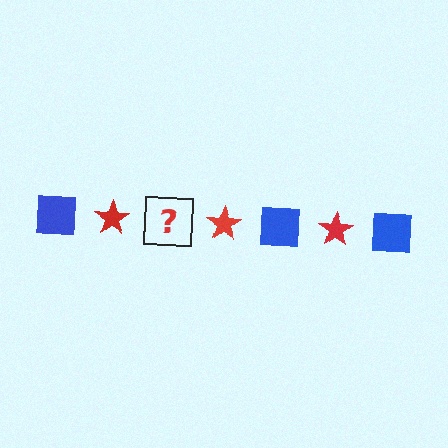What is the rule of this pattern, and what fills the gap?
The rule is that the pattern alternates between blue square and red star. The gap should be filled with a blue square.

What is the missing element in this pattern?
The missing element is a blue square.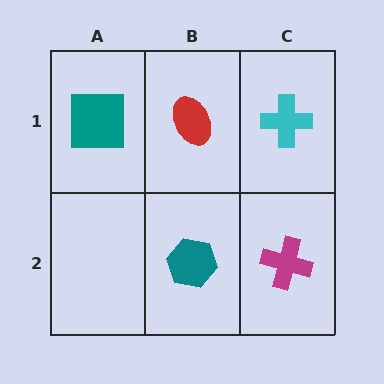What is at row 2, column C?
A magenta cross.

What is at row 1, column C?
A cyan cross.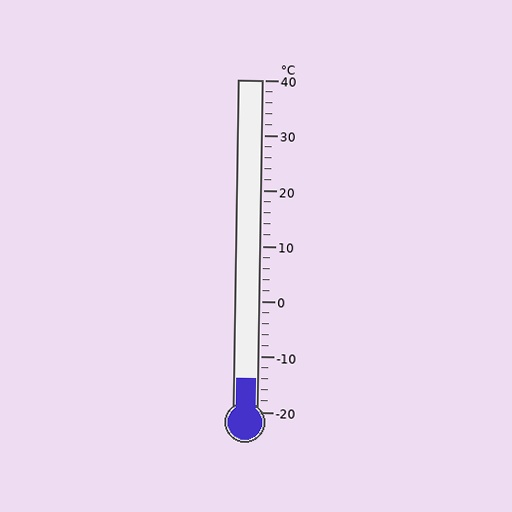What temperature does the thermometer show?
The thermometer shows approximately -14°C.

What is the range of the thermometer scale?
The thermometer scale ranges from -20°C to 40°C.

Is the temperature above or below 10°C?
The temperature is below 10°C.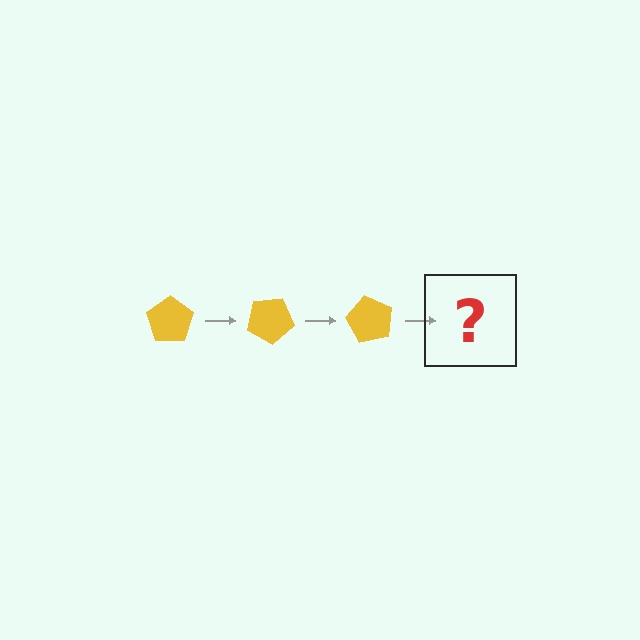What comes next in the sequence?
The next element should be a yellow pentagon rotated 90 degrees.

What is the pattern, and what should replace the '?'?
The pattern is that the pentagon rotates 30 degrees each step. The '?' should be a yellow pentagon rotated 90 degrees.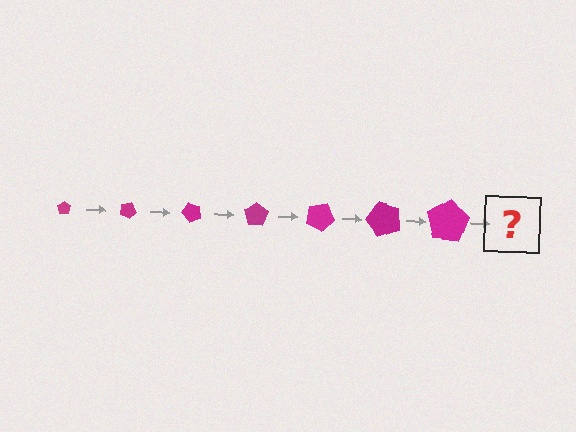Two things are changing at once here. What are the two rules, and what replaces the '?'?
The two rules are that the pentagon grows larger each step and it rotates 25 degrees each step. The '?' should be a pentagon, larger than the previous one and rotated 175 degrees from the start.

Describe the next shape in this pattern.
It should be a pentagon, larger than the previous one and rotated 175 degrees from the start.